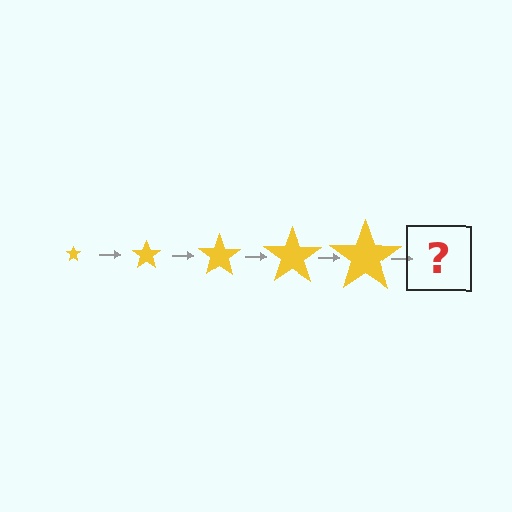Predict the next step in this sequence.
The next step is a yellow star, larger than the previous one.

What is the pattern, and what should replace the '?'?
The pattern is that the star gets progressively larger each step. The '?' should be a yellow star, larger than the previous one.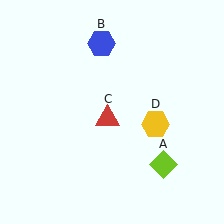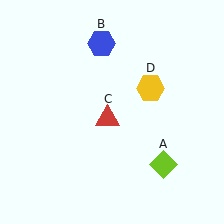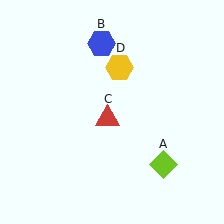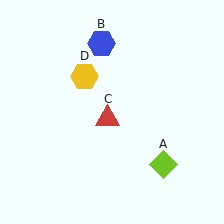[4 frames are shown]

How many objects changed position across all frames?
1 object changed position: yellow hexagon (object D).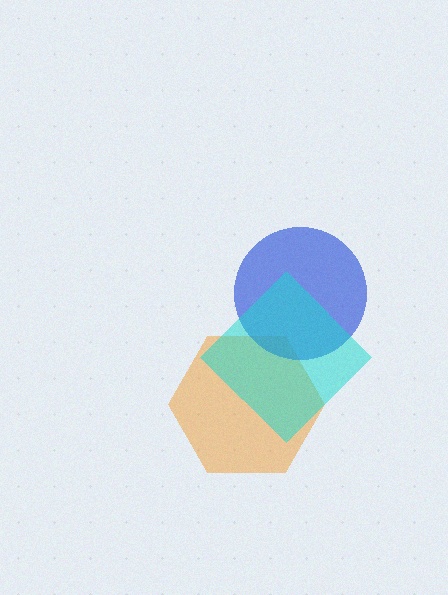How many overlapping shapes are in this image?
There are 3 overlapping shapes in the image.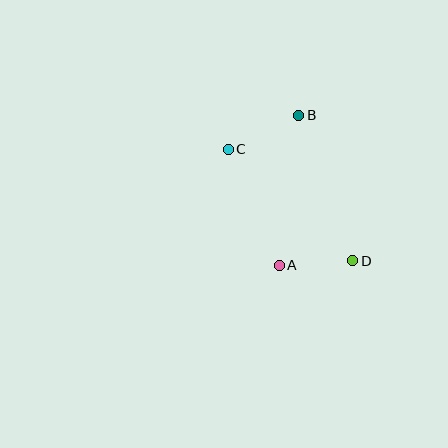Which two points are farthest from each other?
Points C and D are farthest from each other.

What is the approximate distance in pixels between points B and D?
The distance between B and D is approximately 155 pixels.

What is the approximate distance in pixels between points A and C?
The distance between A and C is approximately 127 pixels.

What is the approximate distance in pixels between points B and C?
The distance between B and C is approximately 79 pixels.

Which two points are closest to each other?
Points A and D are closest to each other.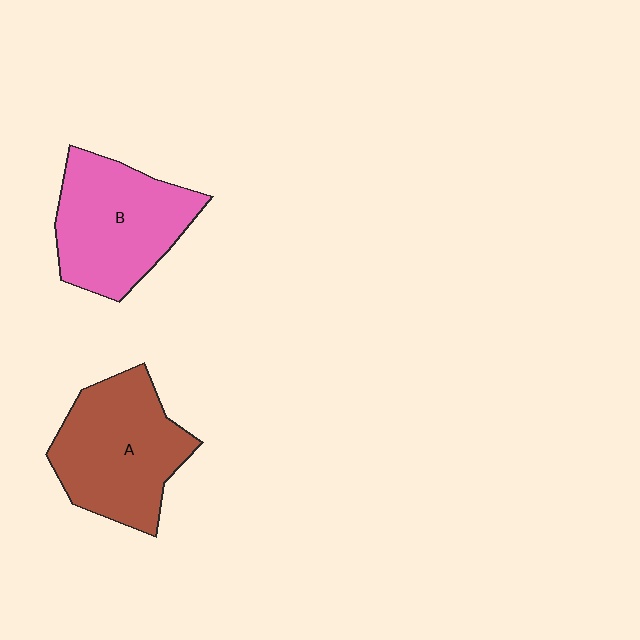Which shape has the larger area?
Shape A (brown).